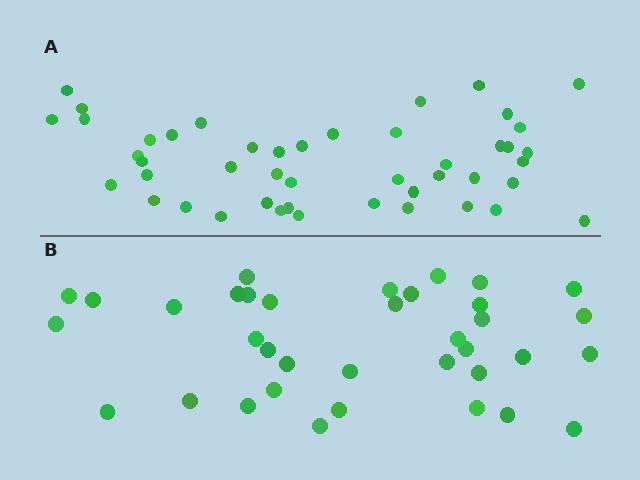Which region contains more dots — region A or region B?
Region A (the top region) has more dots.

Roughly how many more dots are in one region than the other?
Region A has roughly 10 or so more dots than region B.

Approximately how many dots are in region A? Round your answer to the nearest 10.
About 50 dots. (The exact count is 46, which rounds to 50.)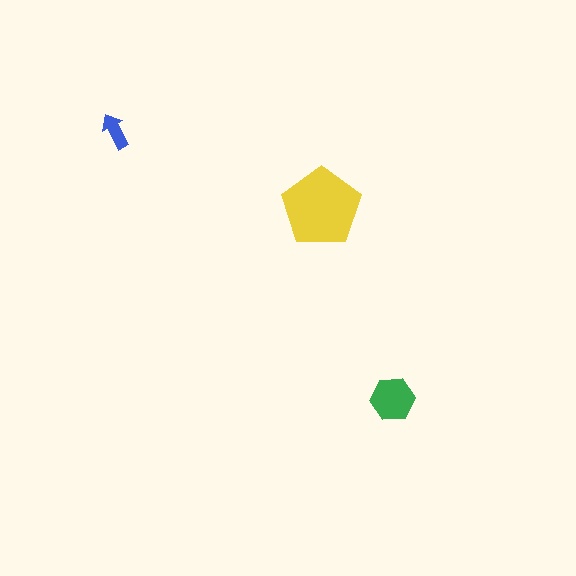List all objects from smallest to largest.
The blue arrow, the green hexagon, the yellow pentagon.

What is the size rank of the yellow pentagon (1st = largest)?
1st.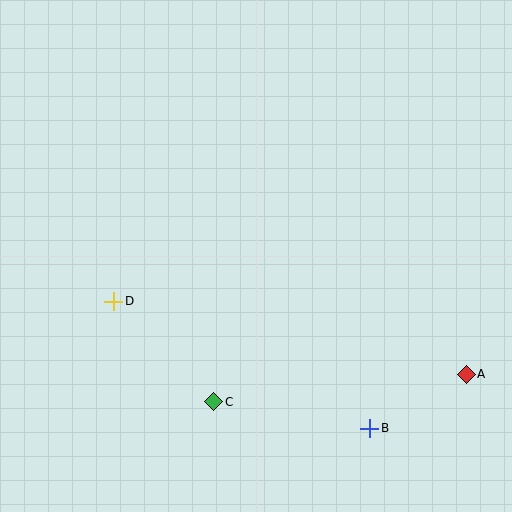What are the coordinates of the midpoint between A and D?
The midpoint between A and D is at (290, 338).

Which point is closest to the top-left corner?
Point D is closest to the top-left corner.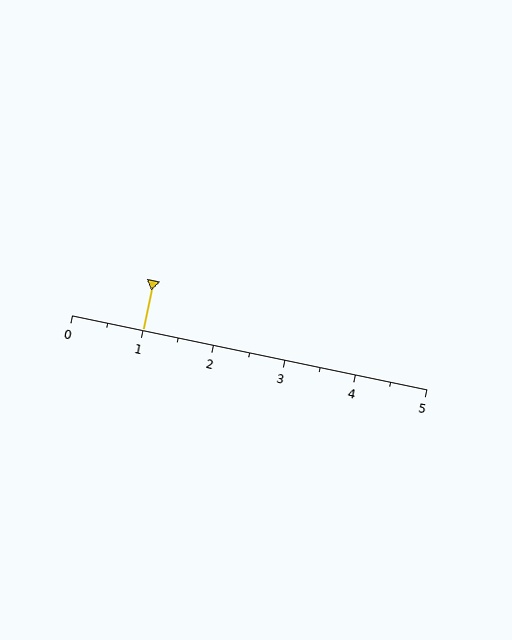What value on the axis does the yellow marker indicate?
The marker indicates approximately 1.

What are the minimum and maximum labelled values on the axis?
The axis runs from 0 to 5.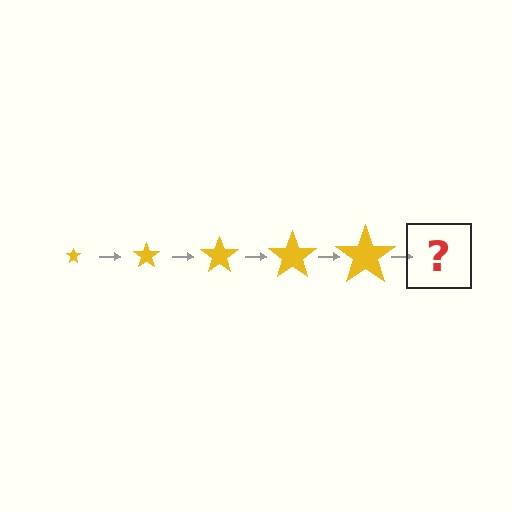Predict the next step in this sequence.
The next step is a yellow star, larger than the previous one.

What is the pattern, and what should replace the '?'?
The pattern is that the star gets progressively larger each step. The '?' should be a yellow star, larger than the previous one.